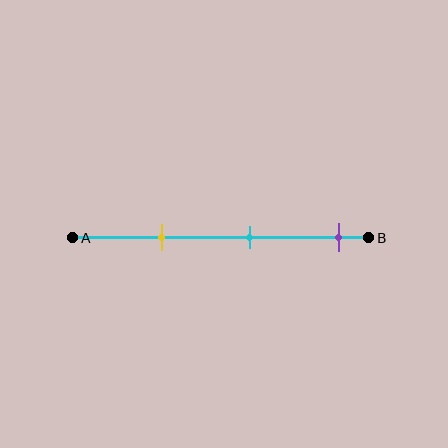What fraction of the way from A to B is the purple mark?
The purple mark is approximately 90% (0.9) of the way from A to B.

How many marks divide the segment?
There are 3 marks dividing the segment.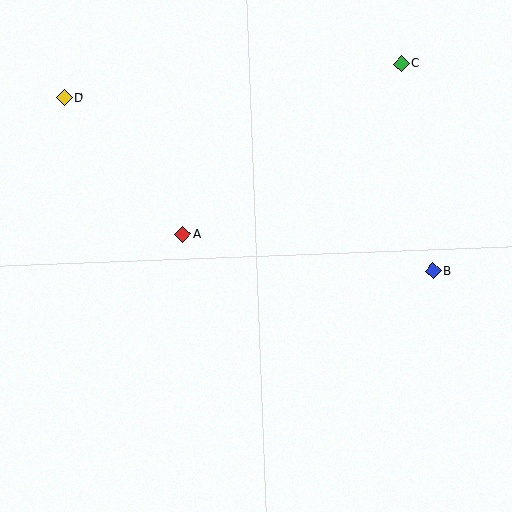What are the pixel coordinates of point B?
Point B is at (433, 271).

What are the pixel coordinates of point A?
Point A is at (183, 235).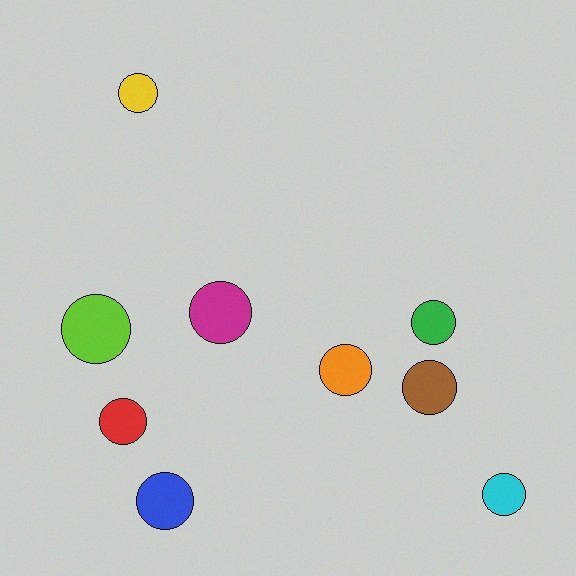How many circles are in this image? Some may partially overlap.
There are 9 circles.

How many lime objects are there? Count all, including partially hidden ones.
There is 1 lime object.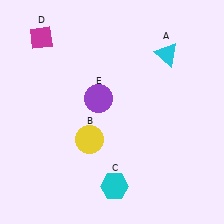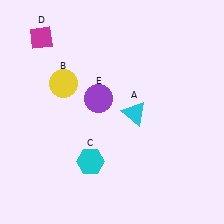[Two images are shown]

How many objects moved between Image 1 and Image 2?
3 objects moved between the two images.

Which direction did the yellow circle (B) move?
The yellow circle (B) moved up.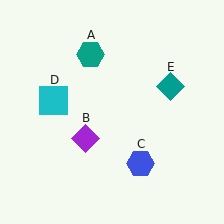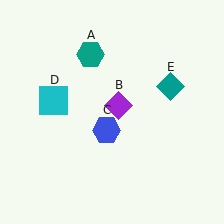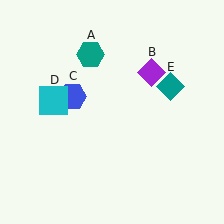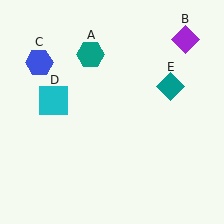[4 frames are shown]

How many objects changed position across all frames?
2 objects changed position: purple diamond (object B), blue hexagon (object C).